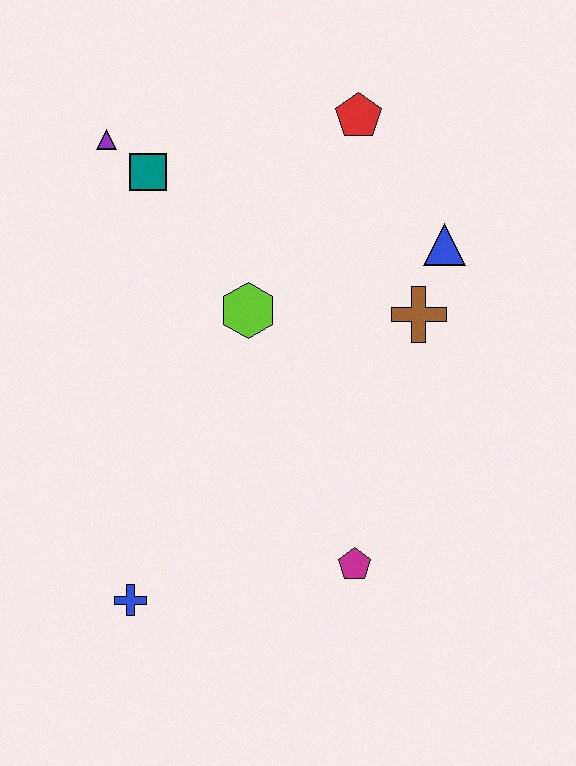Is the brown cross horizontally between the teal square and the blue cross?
No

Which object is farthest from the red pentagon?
The blue cross is farthest from the red pentagon.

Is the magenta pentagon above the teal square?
No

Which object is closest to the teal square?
The purple triangle is closest to the teal square.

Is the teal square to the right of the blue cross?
Yes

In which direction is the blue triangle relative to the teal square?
The blue triangle is to the right of the teal square.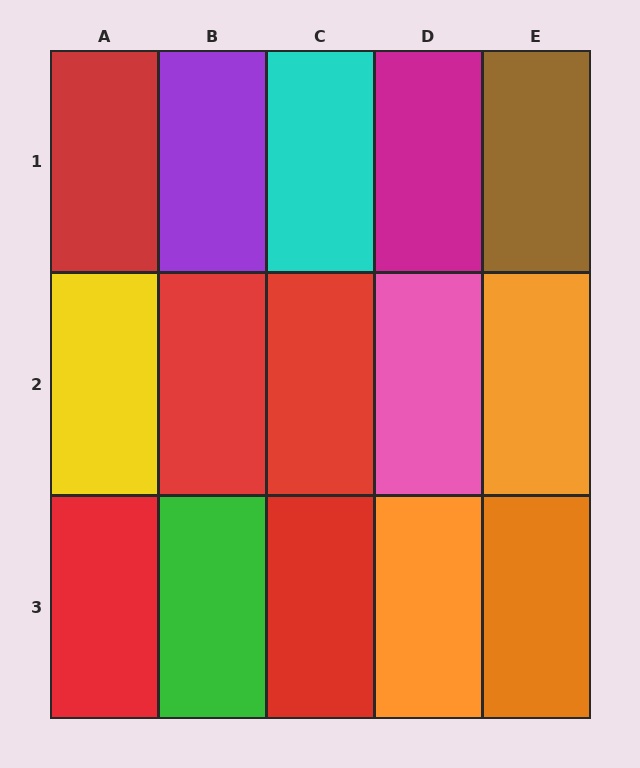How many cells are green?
1 cell is green.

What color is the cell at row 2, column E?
Orange.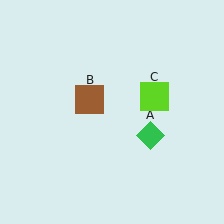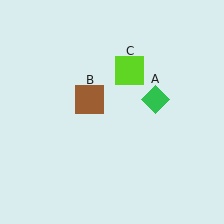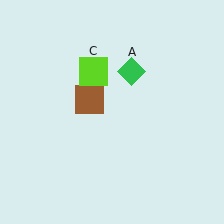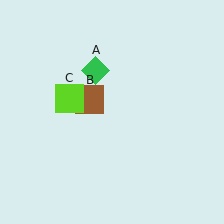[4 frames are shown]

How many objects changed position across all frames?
2 objects changed position: green diamond (object A), lime square (object C).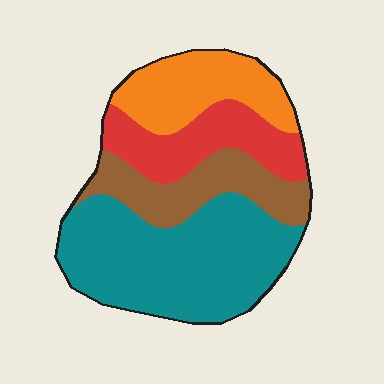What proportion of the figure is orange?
Orange covers 19% of the figure.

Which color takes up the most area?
Teal, at roughly 45%.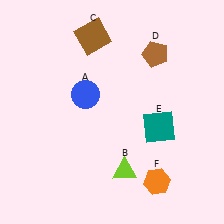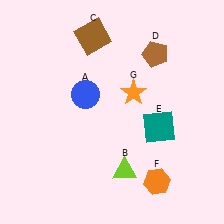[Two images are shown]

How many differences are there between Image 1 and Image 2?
There is 1 difference between the two images.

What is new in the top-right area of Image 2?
An orange star (G) was added in the top-right area of Image 2.